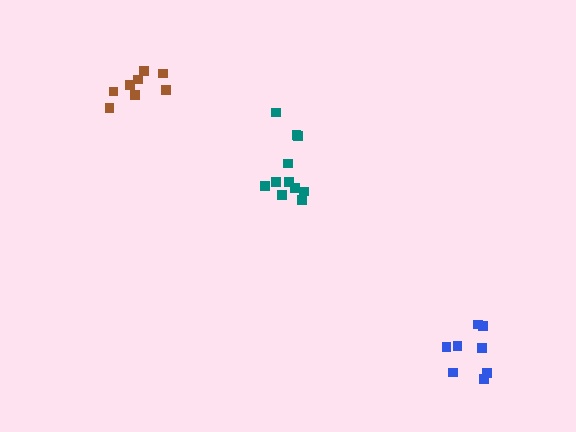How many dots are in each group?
Group 1: 11 dots, Group 2: 8 dots, Group 3: 8 dots (27 total).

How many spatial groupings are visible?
There are 3 spatial groupings.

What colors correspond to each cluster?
The clusters are colored: teal, blue, brown.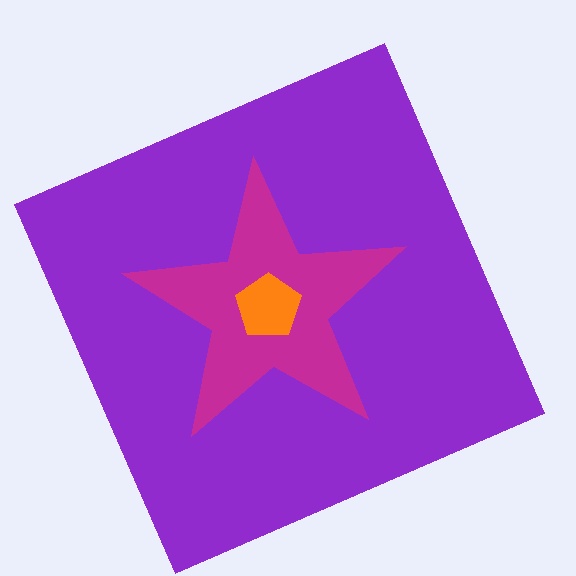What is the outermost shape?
The purple square.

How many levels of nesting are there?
3.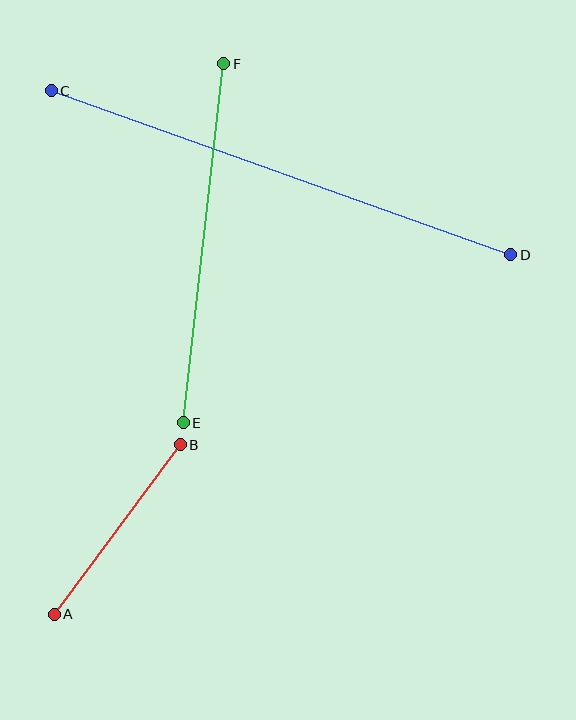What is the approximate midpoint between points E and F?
The midpoint is at approximately (203, 243) pixels.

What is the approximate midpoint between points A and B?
The midpoint is at approximately (117, 530) pixels.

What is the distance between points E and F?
The distance is approximately 361 pixels.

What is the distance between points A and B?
The distance is approximately 211 pixels.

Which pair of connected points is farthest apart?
Points C and D are farthest apart.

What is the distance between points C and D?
The distance is approximately 488 pixels.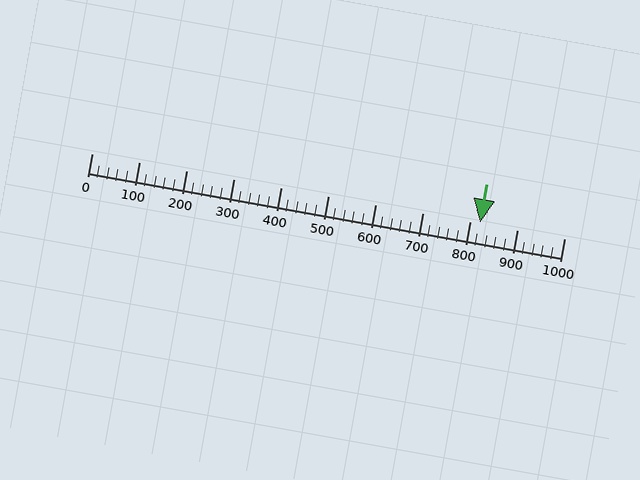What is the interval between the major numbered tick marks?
The major tick marks are spaced 100 units apart.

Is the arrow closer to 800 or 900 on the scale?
The arrow is closer to 800.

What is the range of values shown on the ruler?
The ruler shows values from 0 to 1000.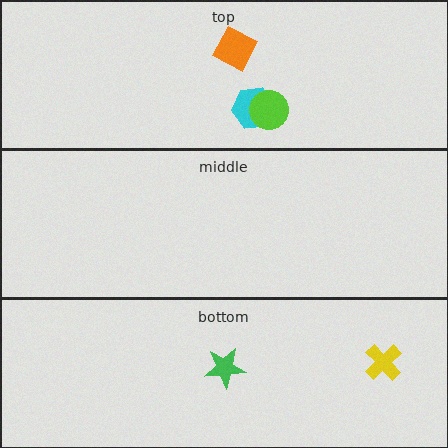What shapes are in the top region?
The orange square, the cyan hexagon, the lime circle.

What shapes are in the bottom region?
The yellow cross, the green star.